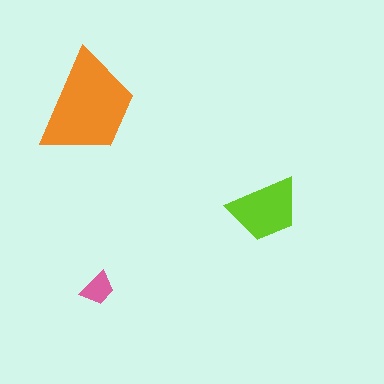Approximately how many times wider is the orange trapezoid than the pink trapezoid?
About 3 times wider.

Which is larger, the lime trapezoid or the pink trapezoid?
The lime one.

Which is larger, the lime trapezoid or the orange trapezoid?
The orange one.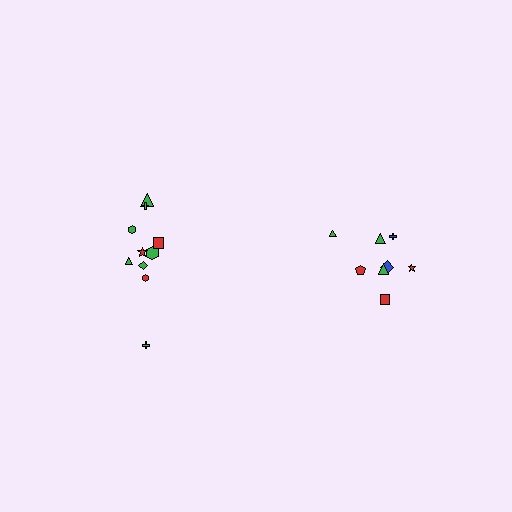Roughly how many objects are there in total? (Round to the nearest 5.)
Roughly 20 objects in total.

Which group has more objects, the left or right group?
The left group.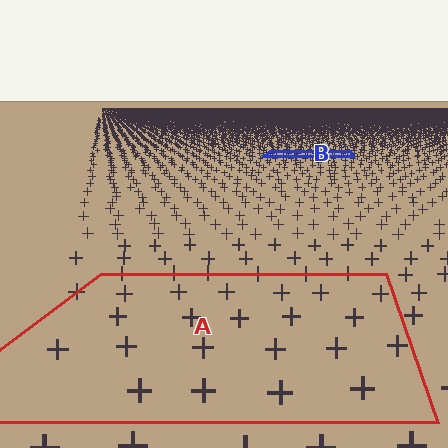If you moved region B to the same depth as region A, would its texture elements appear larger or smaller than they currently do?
They would appear larger. At a closer depth, the same texture elements are projected at a bigger on-screen size.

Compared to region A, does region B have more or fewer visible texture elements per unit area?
Region B has more texture elements per unit area — they are packed more densely because it is farther away.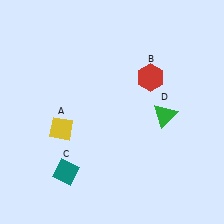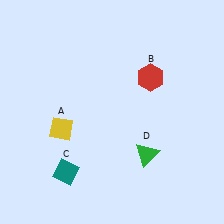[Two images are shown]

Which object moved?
The green triangle (D) moved down.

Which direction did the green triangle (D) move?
The green triangle (D) moved down.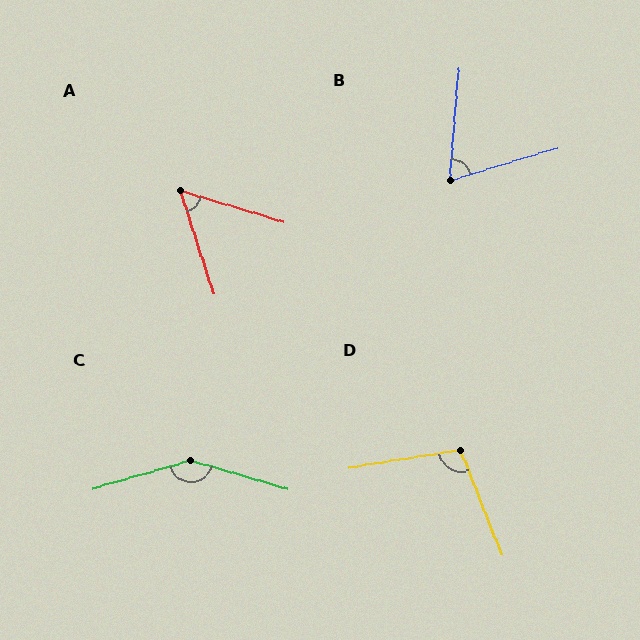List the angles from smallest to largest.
A (55°), B (68°), D (103°), C (147°).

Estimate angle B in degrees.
Approximately 68 degrees.